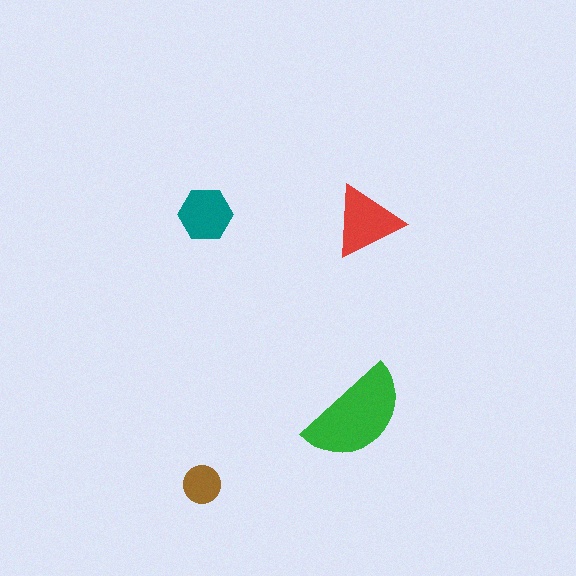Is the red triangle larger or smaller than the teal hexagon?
Larger.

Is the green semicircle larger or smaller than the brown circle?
Larger.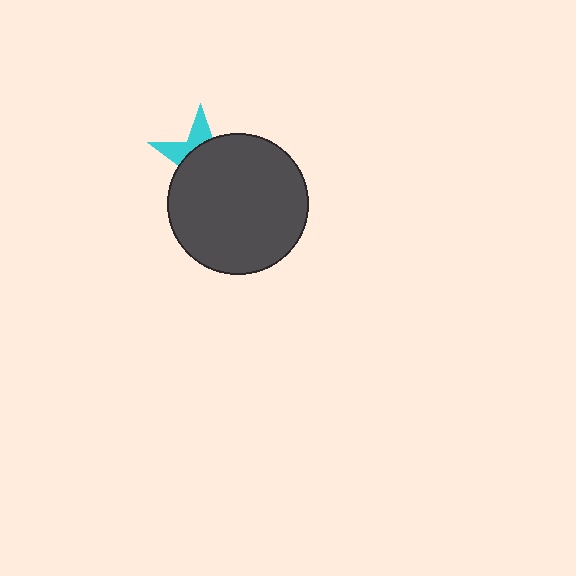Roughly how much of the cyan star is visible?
A small part of it is visible (roughly 31%).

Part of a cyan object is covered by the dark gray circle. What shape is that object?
It is a star.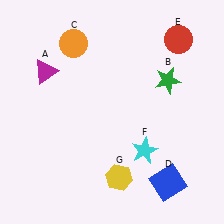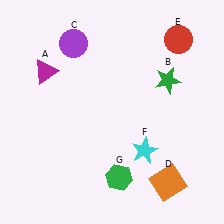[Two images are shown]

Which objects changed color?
C changed from orange to purple. D changed from blue to orange. G changed from yellow to green.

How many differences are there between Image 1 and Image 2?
There are 3 differences between the two images.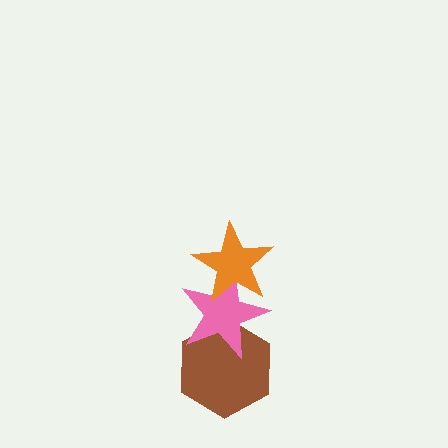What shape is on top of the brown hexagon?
The pink star is on top of the brown hexagon.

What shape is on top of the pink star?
The orange star is on top of the pink star.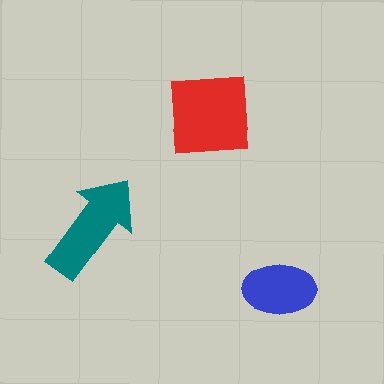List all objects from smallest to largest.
The blue ellipse, the teal arrow, the red square.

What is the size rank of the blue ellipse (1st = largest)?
3rd.